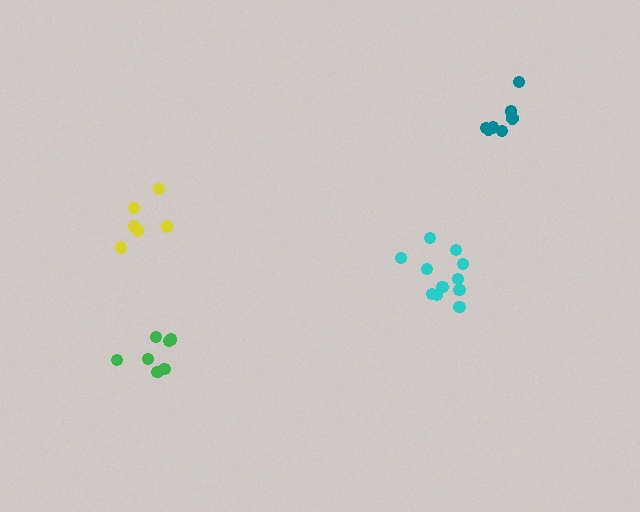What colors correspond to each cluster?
The clusters are colored: yellow, cyan, green, teal.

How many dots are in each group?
Group 1: 6 dots, Group 2: 11 dots, Group 3: 7 dots, Group 4: 7 dots (31 total).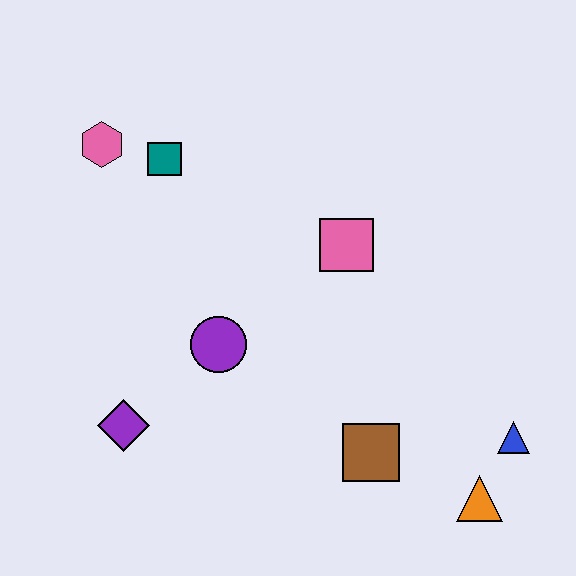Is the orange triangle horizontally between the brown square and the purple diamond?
No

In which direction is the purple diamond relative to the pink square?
The purple diamond is to the left of the pink square.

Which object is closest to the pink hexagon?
The teal square is closest to the pink hexagon.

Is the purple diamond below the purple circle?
Yes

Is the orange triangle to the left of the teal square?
No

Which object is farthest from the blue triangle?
The pink hexagon is farthest from the blue triangle.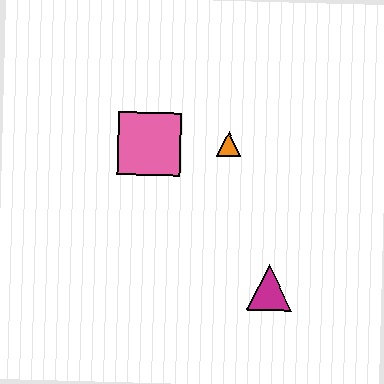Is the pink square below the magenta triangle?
No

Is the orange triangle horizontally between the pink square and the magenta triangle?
Yes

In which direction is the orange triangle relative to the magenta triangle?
The orange triangle is above the magenta triangle.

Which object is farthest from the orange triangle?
The magenta triangle is farthest from the orange triangle.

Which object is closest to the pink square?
The orange triangle is closest to the pink square.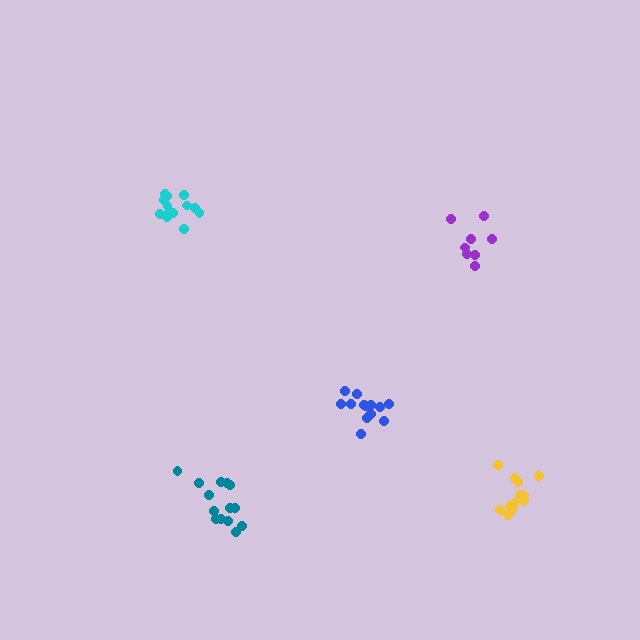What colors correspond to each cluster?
The clusters are colored: blue, cyan, purple, yellow, teal.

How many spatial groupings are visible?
There are 5 spatial groupings.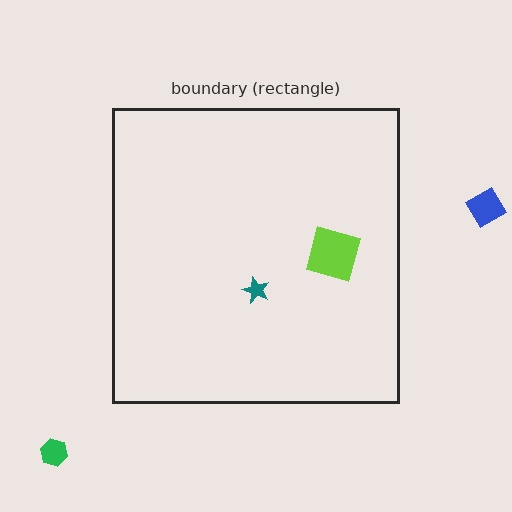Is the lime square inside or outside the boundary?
Inside.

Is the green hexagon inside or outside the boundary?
Outside.